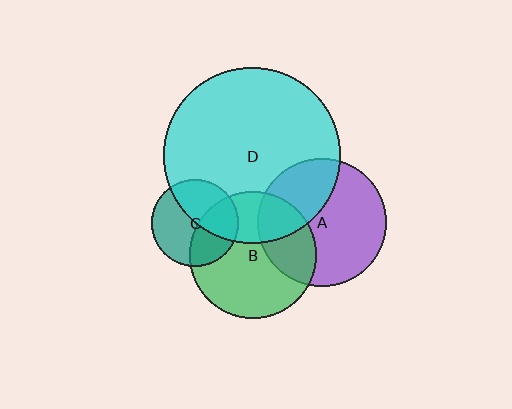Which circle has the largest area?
Circle D (cyan).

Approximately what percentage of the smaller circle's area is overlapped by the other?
Approximately 30%.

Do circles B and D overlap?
Yes.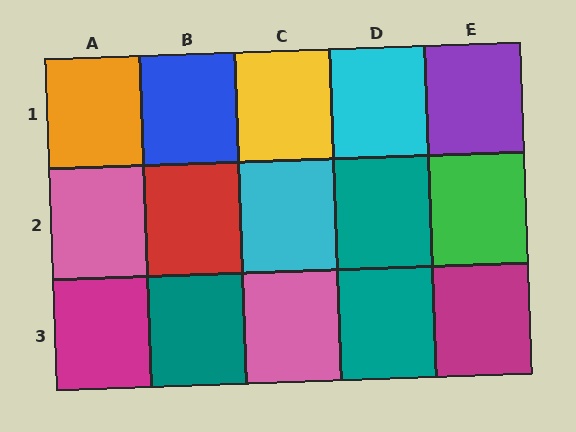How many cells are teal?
3 cells are teal.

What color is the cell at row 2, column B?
Red.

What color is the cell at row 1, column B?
Blue.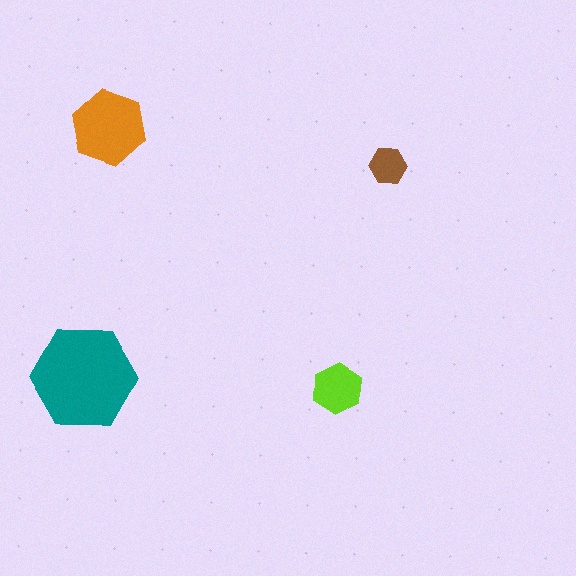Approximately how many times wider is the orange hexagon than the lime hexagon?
About 1.5 times wider.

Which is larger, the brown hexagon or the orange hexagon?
The orange one.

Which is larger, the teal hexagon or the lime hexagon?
The teal one.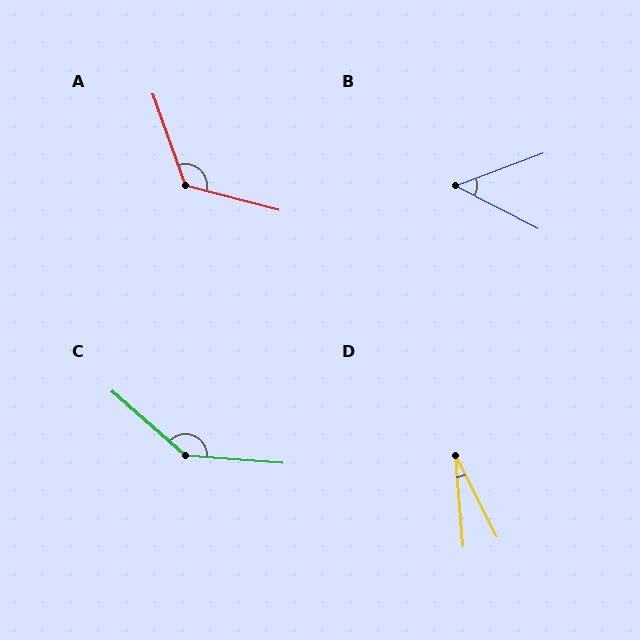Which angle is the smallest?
D, at approximately 22 degrees.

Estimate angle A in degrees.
Approximately 124 degrees.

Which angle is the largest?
C, at approximately 143 degrees.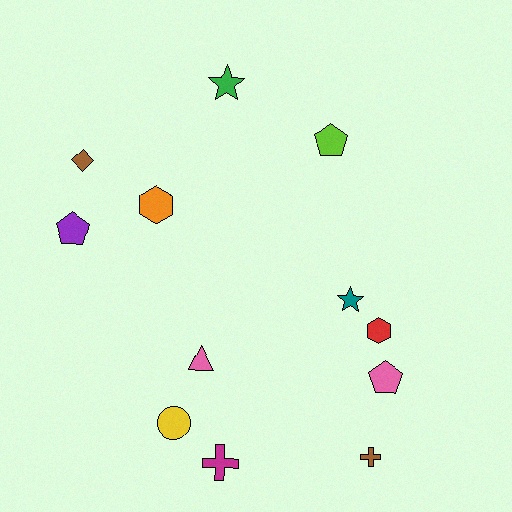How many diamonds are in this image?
There is 1 diamond.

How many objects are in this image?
There are 12 objects.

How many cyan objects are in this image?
There are no cyan objects.